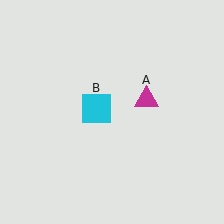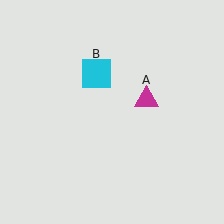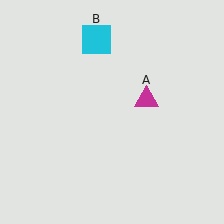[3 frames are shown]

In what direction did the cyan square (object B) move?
The cyan square (object B) moved up.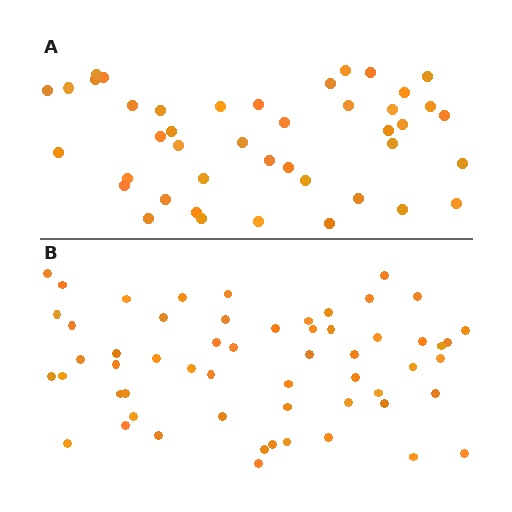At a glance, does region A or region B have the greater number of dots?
Region B (the bottom region) has more dots.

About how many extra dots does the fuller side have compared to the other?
Region B has approximately 15 more dots than region A.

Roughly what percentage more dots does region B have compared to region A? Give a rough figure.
About 35% more.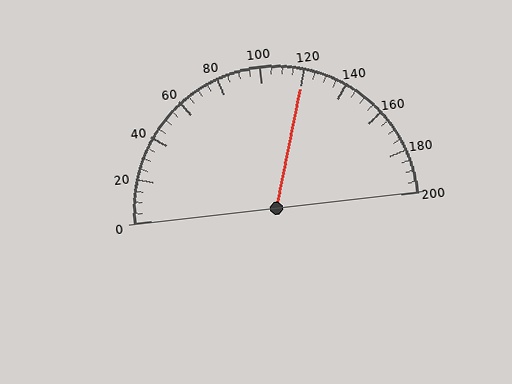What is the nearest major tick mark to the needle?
The nearest major tick mark is 120.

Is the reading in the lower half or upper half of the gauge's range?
The reading is in the upper half of the range (0 to 200).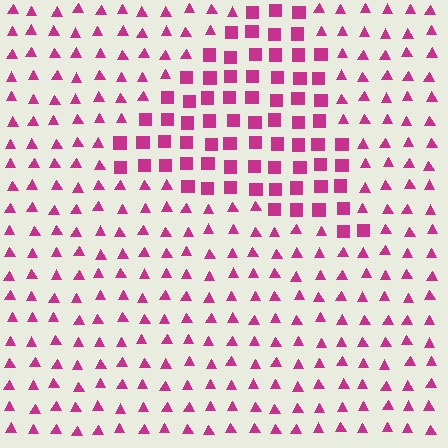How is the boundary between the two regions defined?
The boundary is defined by a change in element shape: squares inside vs. triangles outside. All elements share the same color and spacing.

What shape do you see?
I see a triangle.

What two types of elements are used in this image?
The image uses squares inside the triangle region and triangles outside it.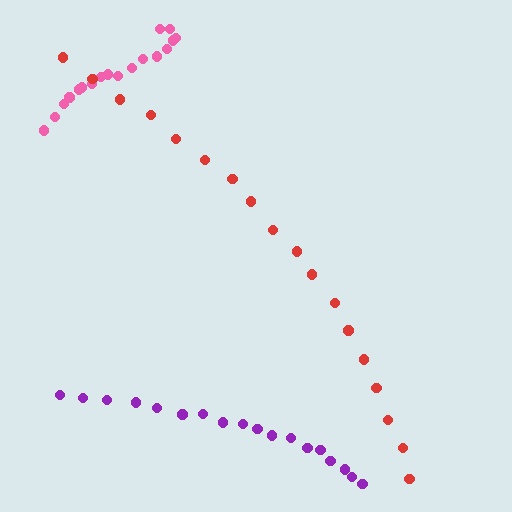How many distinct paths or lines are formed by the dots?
There are 3 distinct paths.